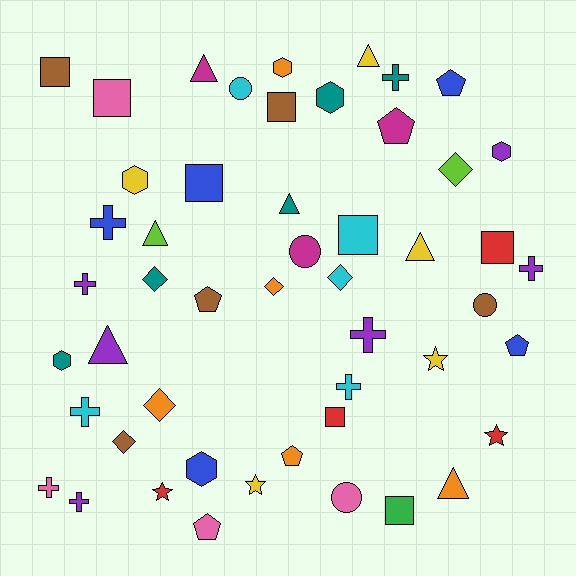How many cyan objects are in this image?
There are 5 cyan objects.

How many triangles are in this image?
There are 7 triangles.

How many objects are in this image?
There are 50 objects.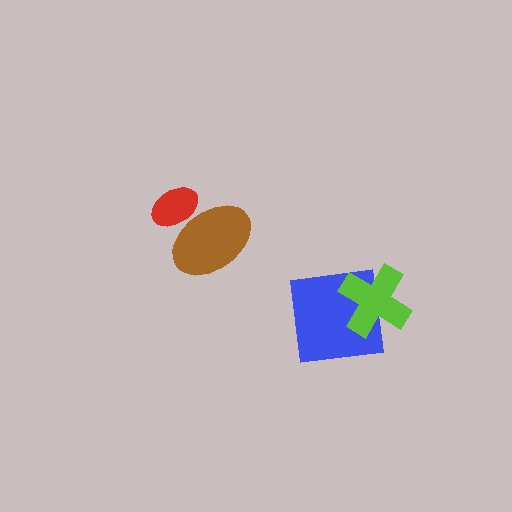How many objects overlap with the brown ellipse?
1 object overlaps with the brown ellipse.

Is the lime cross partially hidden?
No, no other shape covers it.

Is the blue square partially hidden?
Yes, it is partially covered by another shape.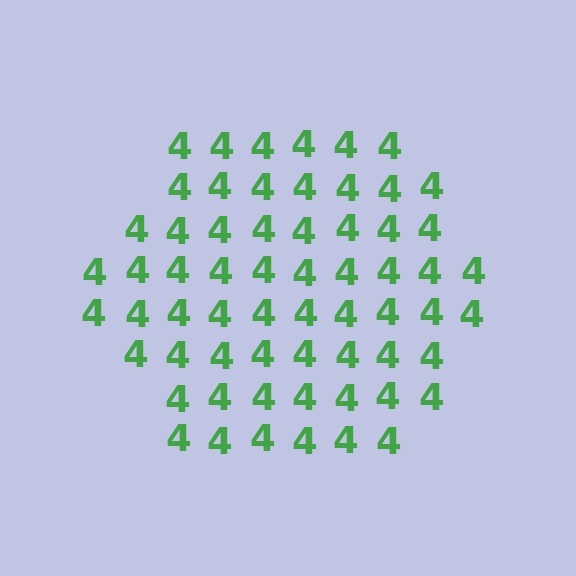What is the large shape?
The large shape is a hexagon.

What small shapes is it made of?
It is made of small digit 4's.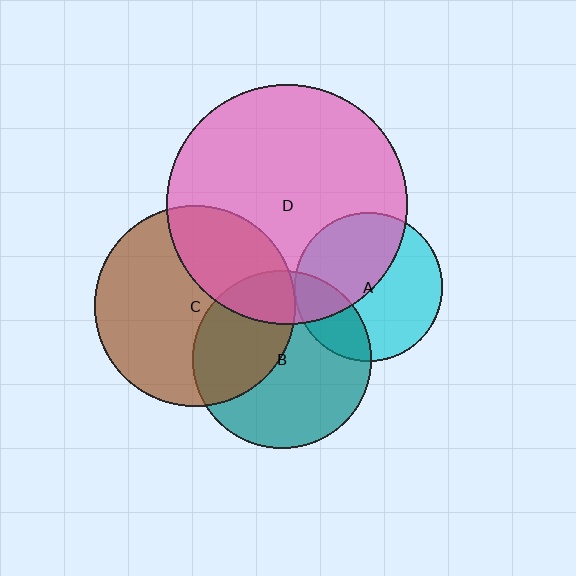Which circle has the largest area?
Circle D (pink).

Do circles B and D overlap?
Yes.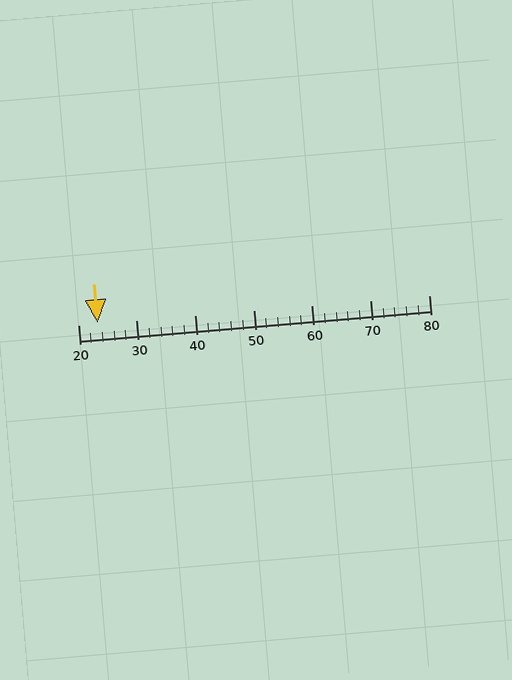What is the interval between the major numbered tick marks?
The major tick marks are spaced 10 units apart.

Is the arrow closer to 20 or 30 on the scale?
The arrow is closer to 20.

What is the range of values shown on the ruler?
The ruler shows values from 20 to 80.